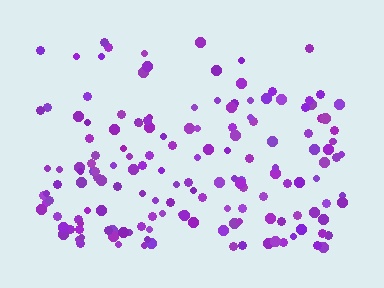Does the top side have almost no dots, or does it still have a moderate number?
Still a moderate number, just noticeably fewer than the bottom.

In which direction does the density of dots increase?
From top to bottom, with the bottom side densest.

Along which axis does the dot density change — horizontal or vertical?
Vertical.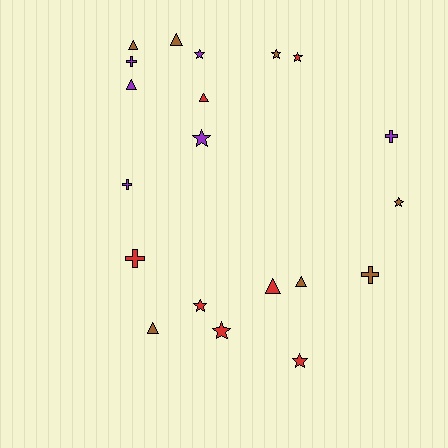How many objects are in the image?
There are 20 objects.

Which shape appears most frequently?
Star, with 8 objects.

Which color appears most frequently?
Red, with 7 objects.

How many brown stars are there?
There are 2 brown stars.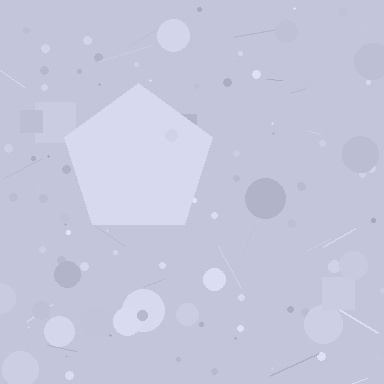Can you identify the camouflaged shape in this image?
The camouflaged shape is a pentagon.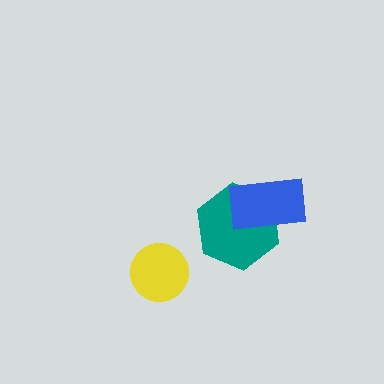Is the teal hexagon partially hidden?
Yes, it is partially covered by another shape.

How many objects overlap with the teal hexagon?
1 object overlaps with the teal hexagon.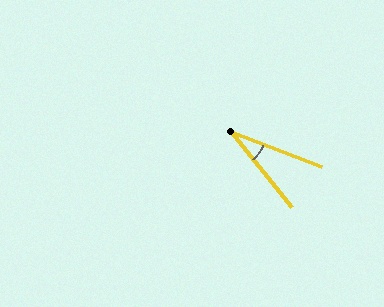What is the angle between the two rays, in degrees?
Approximately 30 degrees.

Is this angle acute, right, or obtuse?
It is acute.